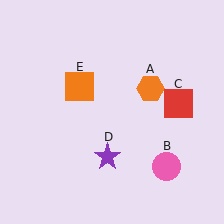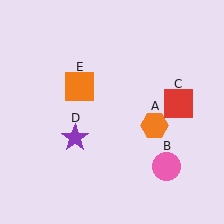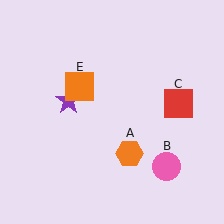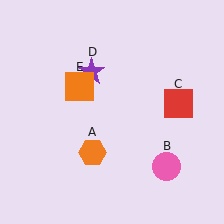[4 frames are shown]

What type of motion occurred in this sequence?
The orange hexagon (object A), purple star (object D) rotated clockwise around the center of the scene.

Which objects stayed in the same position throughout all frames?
Pink circle (object B) and red square (object C) and orange square (object E) remained stationary.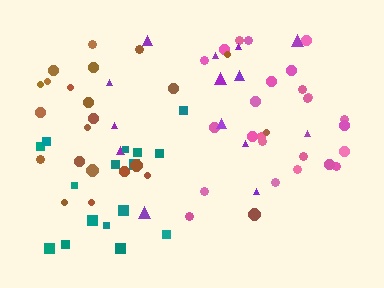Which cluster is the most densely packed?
Pink.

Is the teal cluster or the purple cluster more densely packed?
Teal.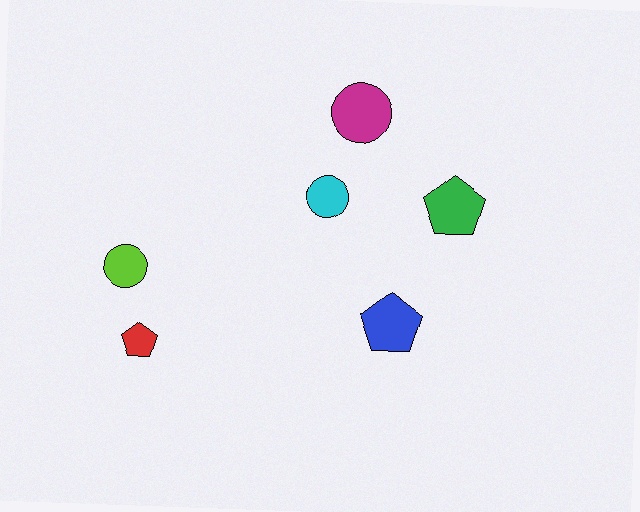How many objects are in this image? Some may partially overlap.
There are 6 objects.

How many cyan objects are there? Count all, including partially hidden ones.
There is 1 cyan object.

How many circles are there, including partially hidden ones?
There are 3 circles.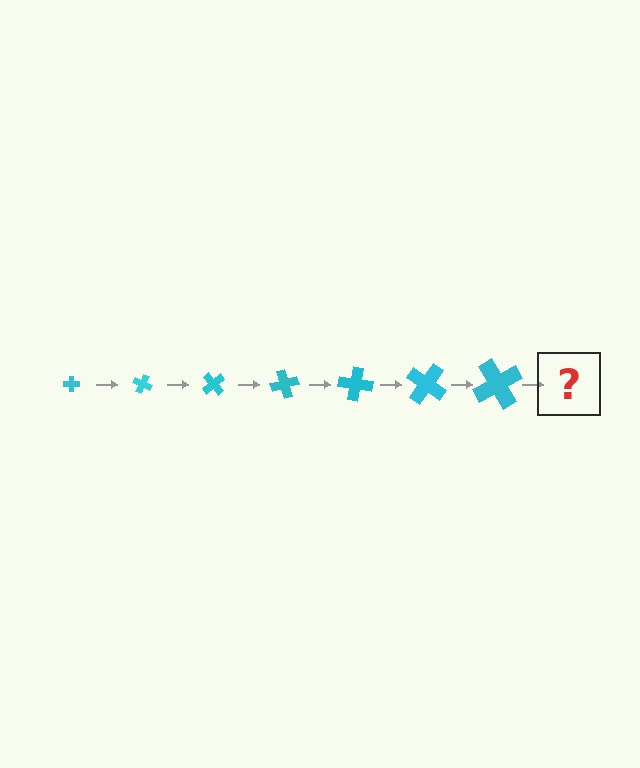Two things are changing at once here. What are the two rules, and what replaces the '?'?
The two rules are that the cross grows larger each step and it rotates 25 degrees each step. The '?' should be a cross, larger than the previous one and rotated 175 degrees from the start.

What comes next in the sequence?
The next element should be a cross, larger than the previous one and rotated 175 degrees from the start.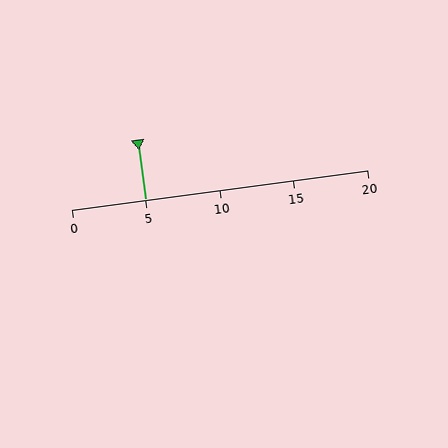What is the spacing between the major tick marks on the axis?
The major ticks are spaced 5 apart.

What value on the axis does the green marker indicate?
The marker indicates approximately 5.